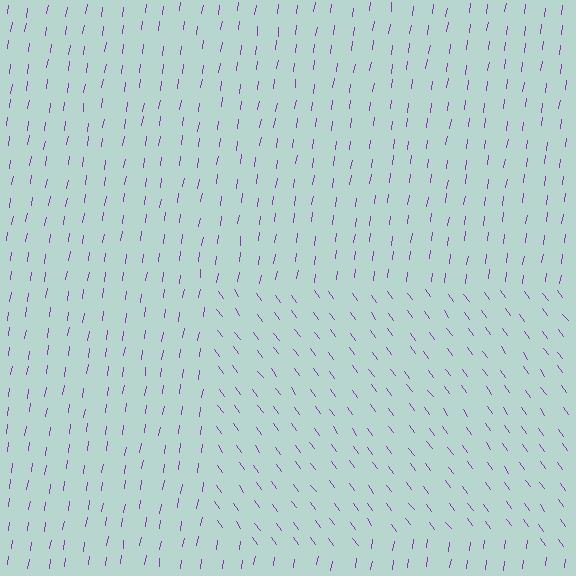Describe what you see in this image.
The image is filled with small purple line segments. A rectangle region in the image has lines oriented differently from the surrounding lines, creating a visible texture boundary.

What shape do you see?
I see a rectangle.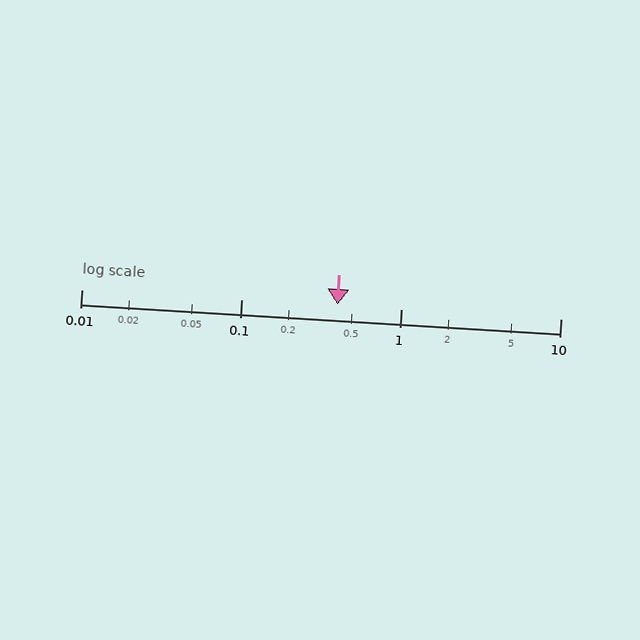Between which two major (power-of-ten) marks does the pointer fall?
The pointer is between 0.1 and 1.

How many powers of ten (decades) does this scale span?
The scale spans 3 decades, from 0.01 to 10.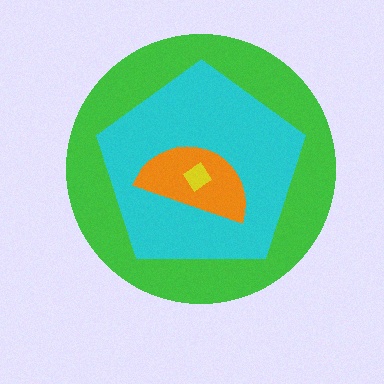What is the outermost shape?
The green circle.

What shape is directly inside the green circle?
The cyan pentagon.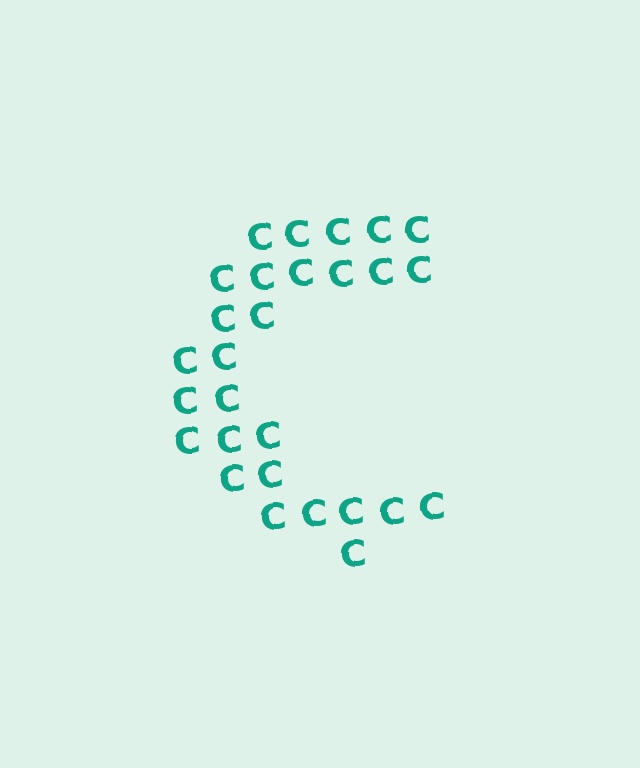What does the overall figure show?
The overall figure shows the letter C.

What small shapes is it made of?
It is made of small letter C's.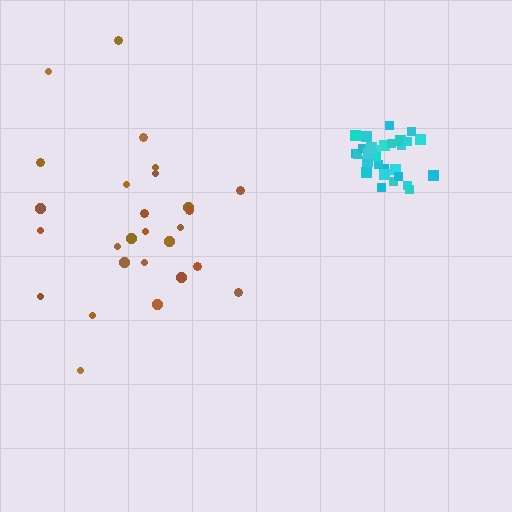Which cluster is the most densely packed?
Cyan.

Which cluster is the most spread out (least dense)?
Brown.